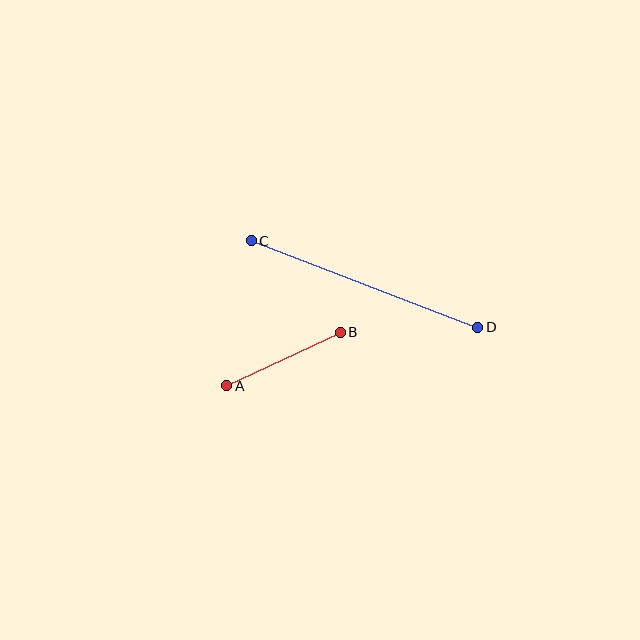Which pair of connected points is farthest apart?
Points C and D are farthest apart.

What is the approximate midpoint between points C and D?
The midpoint is at approximately (364, 284) pixels.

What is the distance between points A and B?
The distance is approximately 125 pixels.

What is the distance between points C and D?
The distance is approximately 243 pixels.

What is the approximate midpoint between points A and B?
The midpoint is at approximately (283, 359) pixels.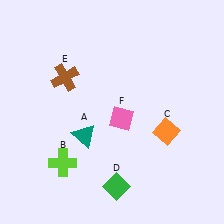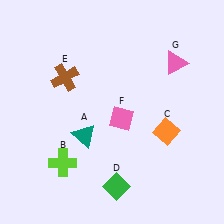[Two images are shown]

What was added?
A pink triangle (G) was added in Image 2.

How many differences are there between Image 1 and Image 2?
There is 1 difference between the two images.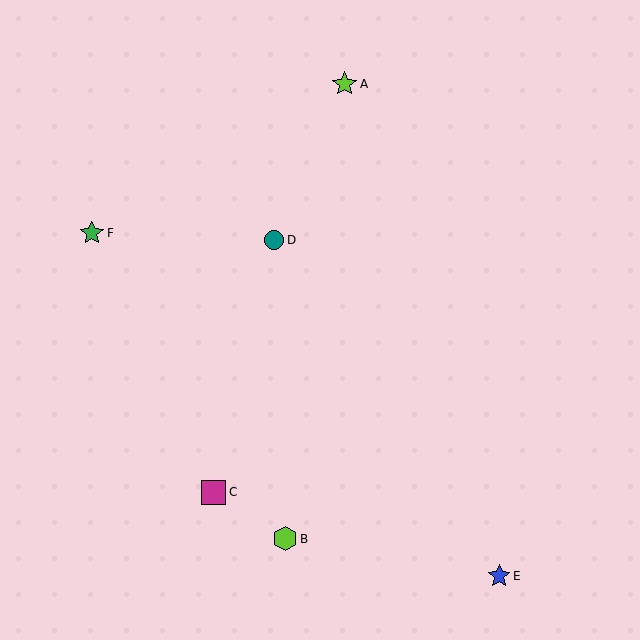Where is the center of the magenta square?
The center of the magenta square is at (214, 492).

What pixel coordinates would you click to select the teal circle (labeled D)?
Click at (274, 240) to select the teal circle D.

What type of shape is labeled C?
Shape C is a magenta square.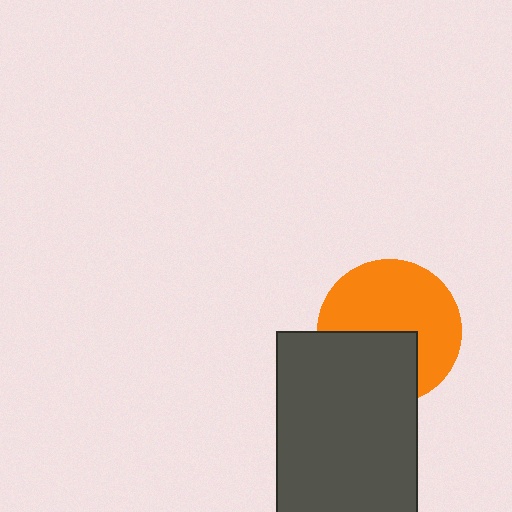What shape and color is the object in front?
The object in front is a dark gray rectangle.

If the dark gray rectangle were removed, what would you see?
You would see the complete orange circle.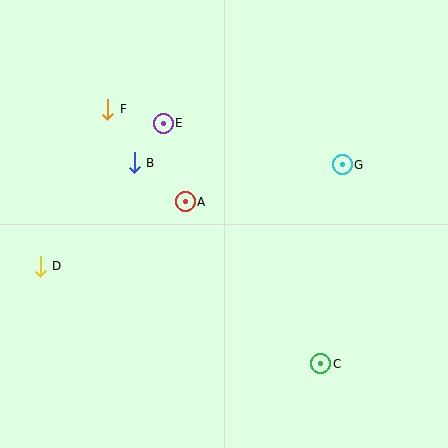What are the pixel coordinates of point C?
Point C is at (321, 364).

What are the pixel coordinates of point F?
Point F is at (108, 109).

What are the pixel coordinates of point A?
Point A is at (185, 202).